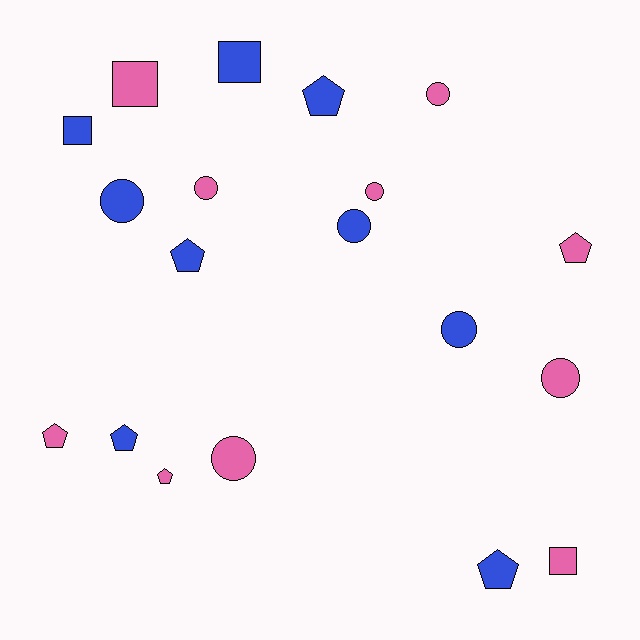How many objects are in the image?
There are 19 objects.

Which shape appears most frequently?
Circle, with 8 objects.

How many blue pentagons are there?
There are 4 blue pentagons.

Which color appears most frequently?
Pink, with 10 objects.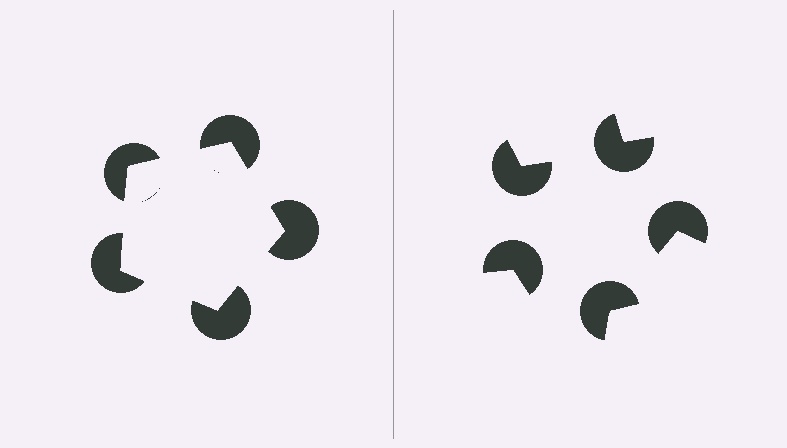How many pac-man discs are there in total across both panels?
10 — 5 on each side.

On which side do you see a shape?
An illusory pentagon appears on the left side. On the right side the wedge cuts are rotated, so no coherent shape forms.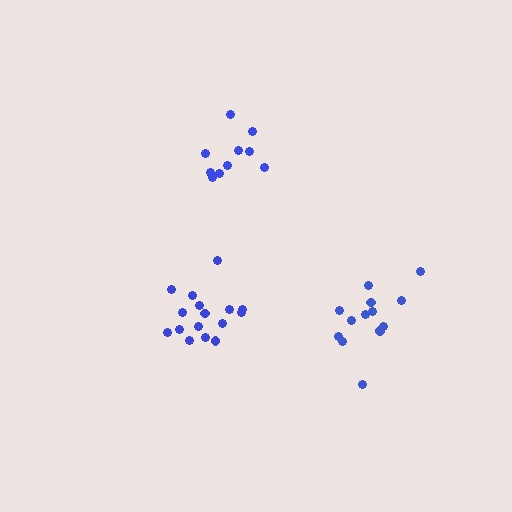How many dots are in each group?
Group 1: 16 dots, Group 2: 10 dots, Group 3: 13 dots (39 total).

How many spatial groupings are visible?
There are 3 spatial groupings.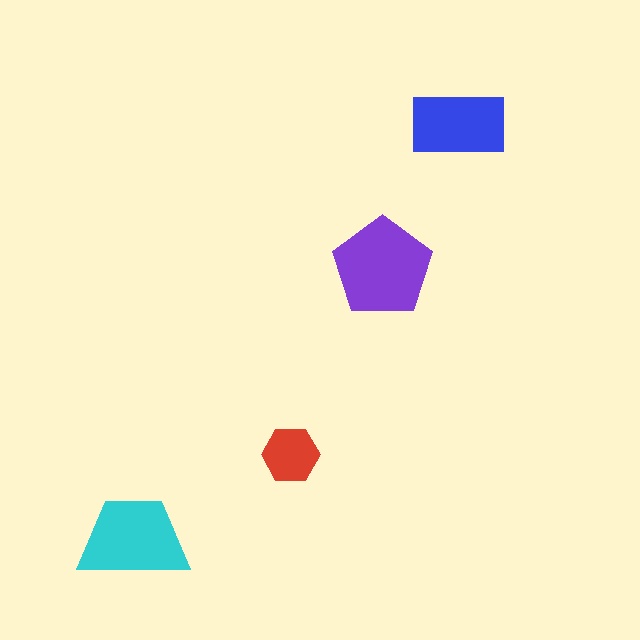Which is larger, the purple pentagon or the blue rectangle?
The purple pentagon.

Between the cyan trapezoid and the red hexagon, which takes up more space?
The cyan trapezoid.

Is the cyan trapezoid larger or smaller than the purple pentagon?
Smaller.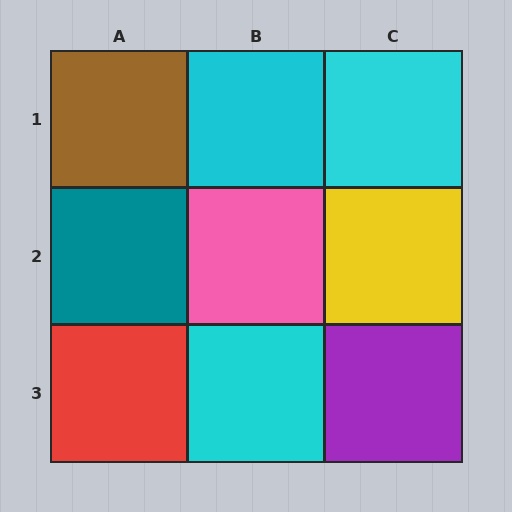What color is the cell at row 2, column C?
Yellow.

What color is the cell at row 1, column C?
Cyan.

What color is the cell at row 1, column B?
Cyan.